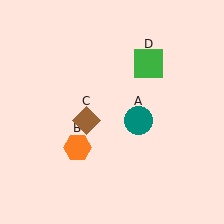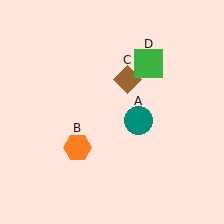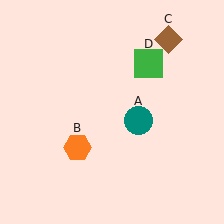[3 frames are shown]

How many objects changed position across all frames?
1 object changed position: brown diamond (object C).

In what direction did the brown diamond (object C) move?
The brown diamond (object C) moved up and to the right.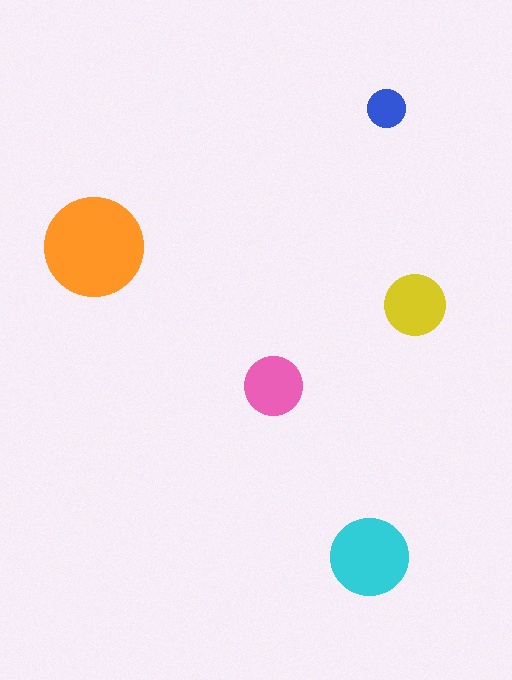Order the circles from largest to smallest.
the orange one, the cyan one, the yellow one, the pink one, the blue one.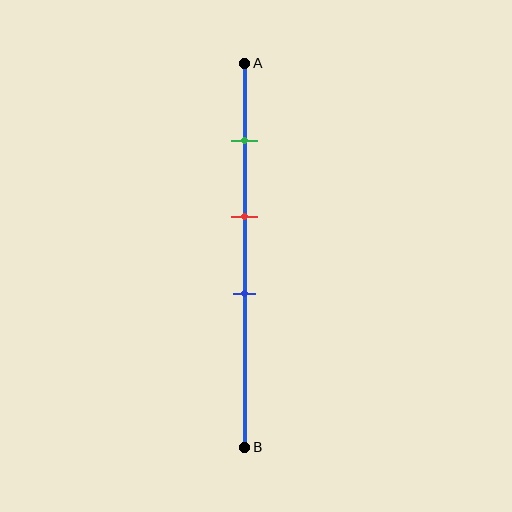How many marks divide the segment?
There are 3 marks dividing the segment.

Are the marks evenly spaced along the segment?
Yes, the marks are approximately evenly spaced.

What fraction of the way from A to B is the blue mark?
The blue mark is approximately 60% (0.6) of the way from A to B.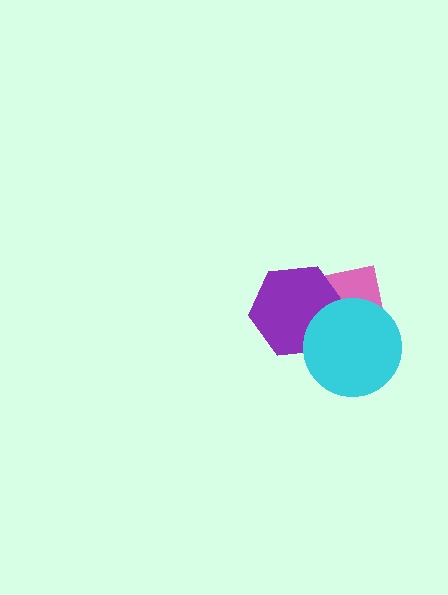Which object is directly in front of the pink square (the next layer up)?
The purple hexagon is directly in front of the pink square.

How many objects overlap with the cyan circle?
2 objects overlap with the cyan circle.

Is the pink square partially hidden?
Yes, it is partially covered by another shape.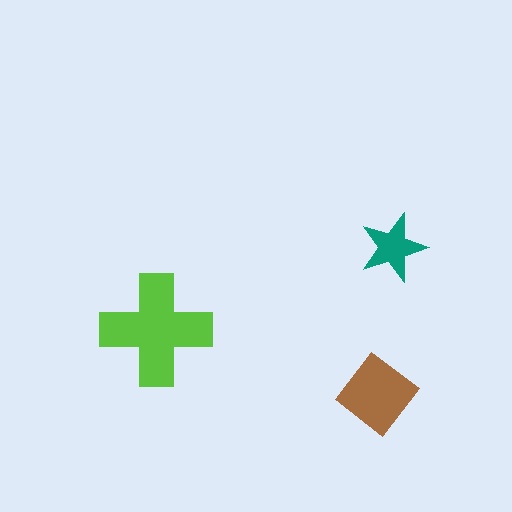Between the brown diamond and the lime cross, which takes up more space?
The lime cross.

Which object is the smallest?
The teal star.